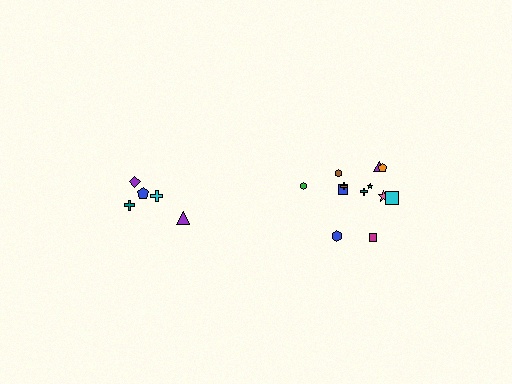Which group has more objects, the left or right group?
The right group.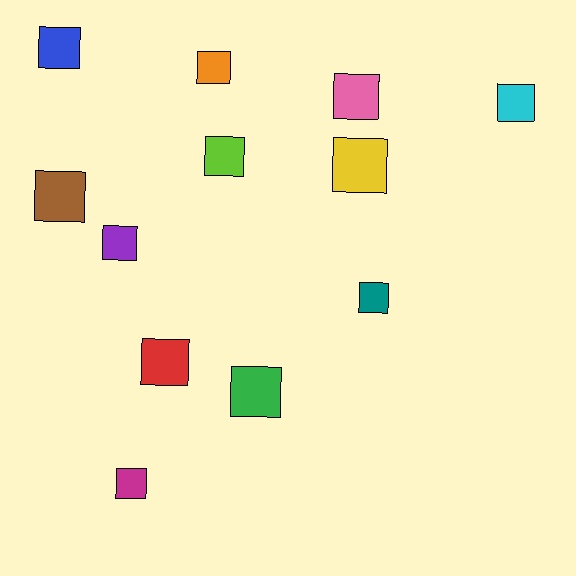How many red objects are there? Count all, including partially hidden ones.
There is 1 red object.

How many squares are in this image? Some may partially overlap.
There are 12 squares.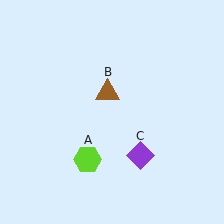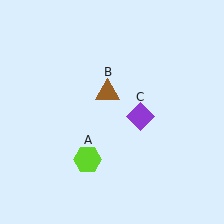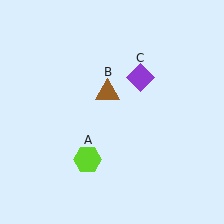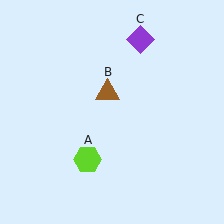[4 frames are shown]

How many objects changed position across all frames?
1 object changed position: purple diamond (object C).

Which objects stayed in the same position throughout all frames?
Lime hexagon (object A) and brown triangle (object B) remained stationary.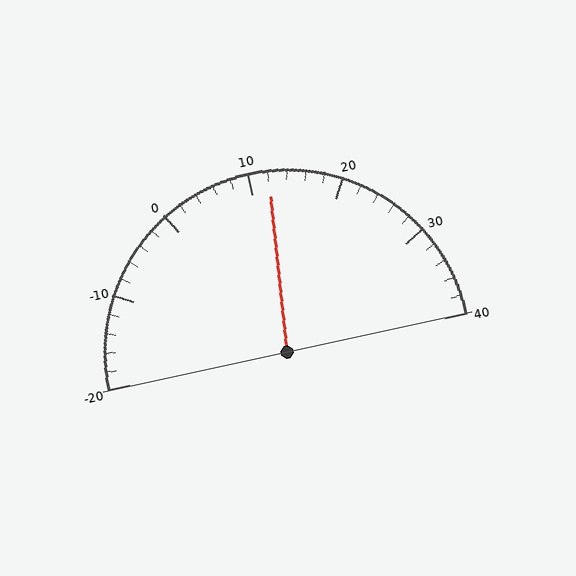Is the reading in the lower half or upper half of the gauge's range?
The reading is in the upper half of the range (-20 to 40).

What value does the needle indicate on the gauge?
The needle indicates approximately 12.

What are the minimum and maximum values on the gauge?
The gauge ranges from -20 to 40.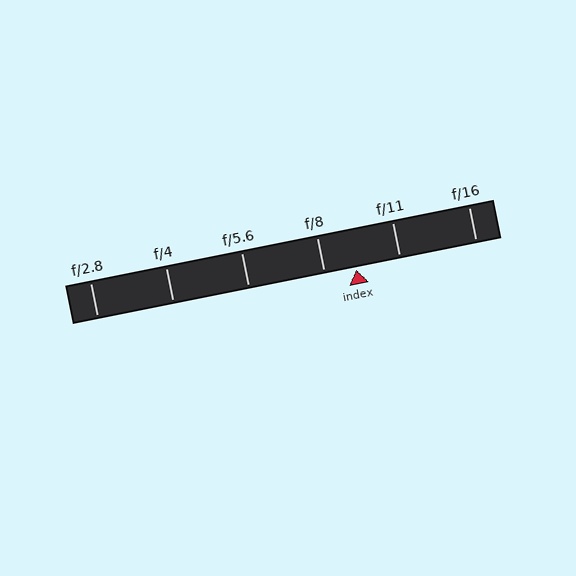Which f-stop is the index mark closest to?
The index mark is closest to f/8.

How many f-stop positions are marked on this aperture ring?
There are 6 f-stop positions marked.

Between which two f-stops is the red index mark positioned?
The index mark is between f/8 and f/11.